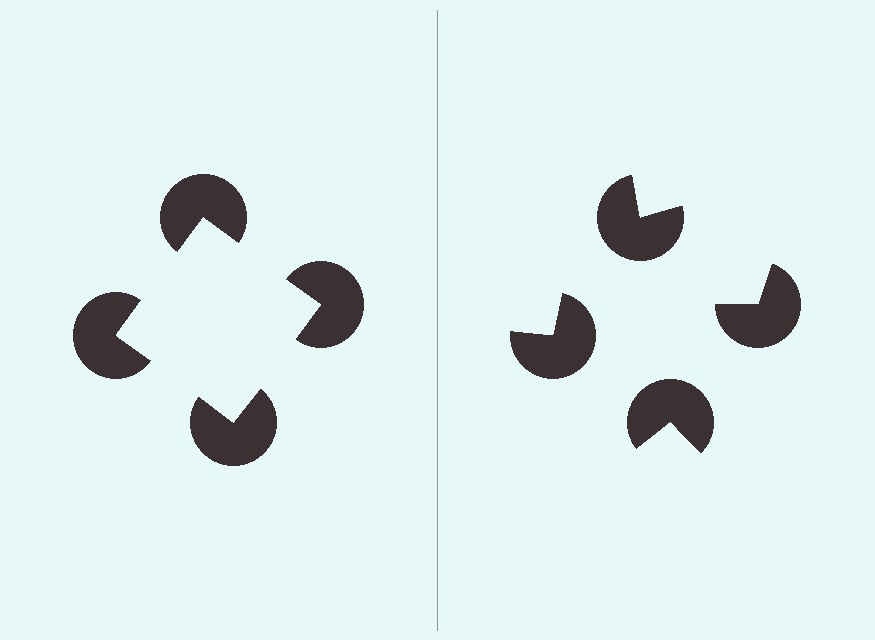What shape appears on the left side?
An illusory square.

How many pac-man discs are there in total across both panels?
8 — 4 on each side.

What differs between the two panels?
The pac-man discs are positioned identically on both sides; only the wedge orientations differ. On the left they align to a square; on the right they are misaligned.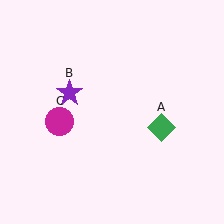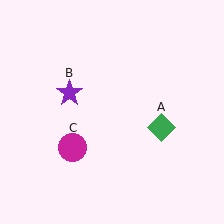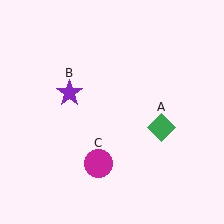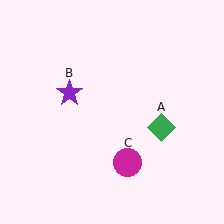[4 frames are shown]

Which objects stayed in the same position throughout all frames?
Green diamond (object A) and purple star (object B) remained stationary.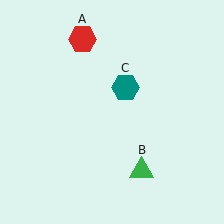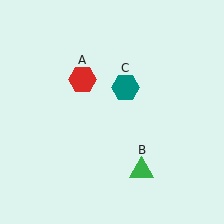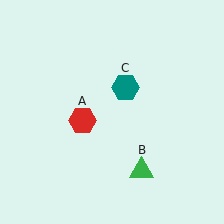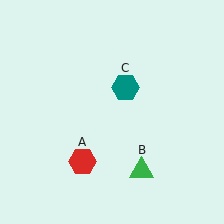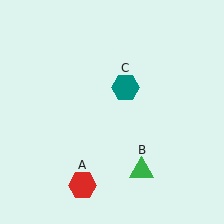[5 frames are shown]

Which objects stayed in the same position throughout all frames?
Green triangle (object B) and teal hexagon (object C) remained stationary.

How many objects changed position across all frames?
1 object changed position: red hexagon (object A).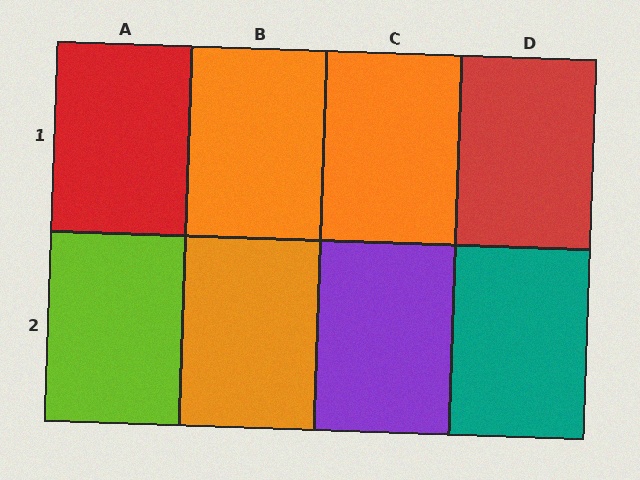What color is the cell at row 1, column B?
Orange.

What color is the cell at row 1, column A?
Red.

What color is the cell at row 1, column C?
Orange.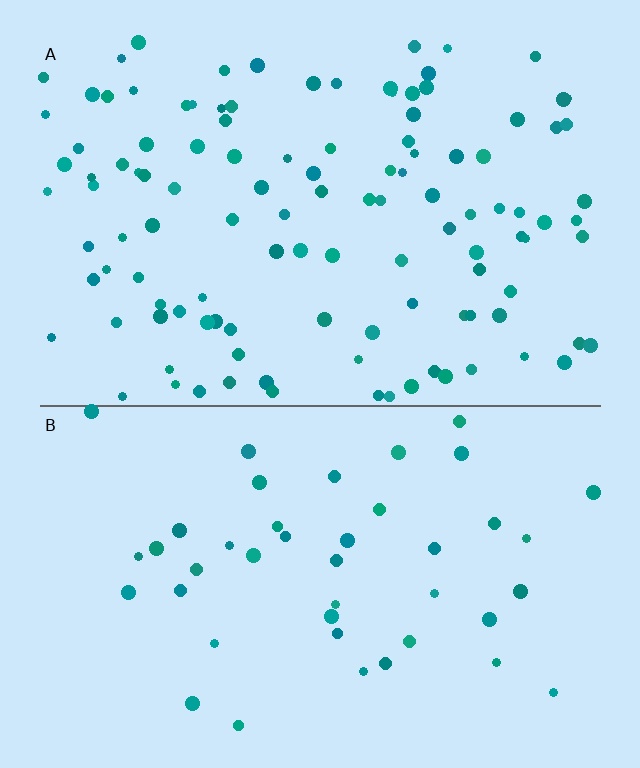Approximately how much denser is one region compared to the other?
Approximately 2.7× — region A over region B.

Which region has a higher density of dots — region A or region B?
A (the top).